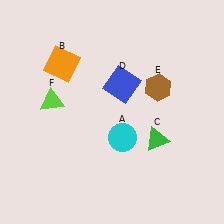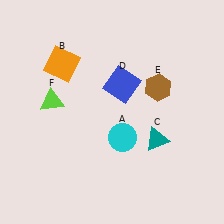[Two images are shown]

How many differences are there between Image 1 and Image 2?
There is 1 difference between the two images.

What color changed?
The triangle (C) changed from green in Image 1 to teal in Image 2.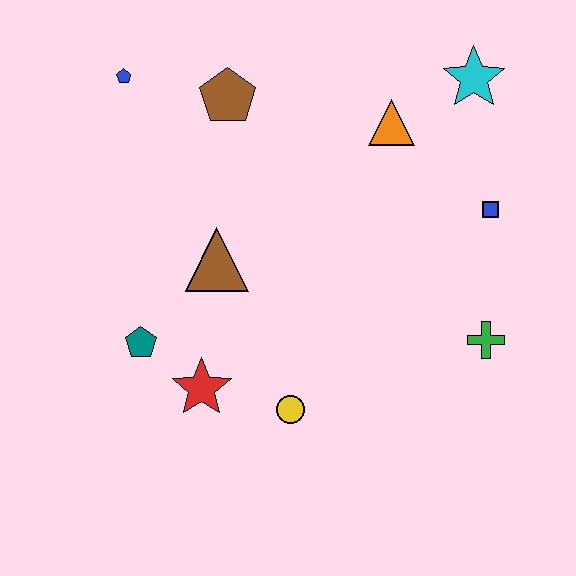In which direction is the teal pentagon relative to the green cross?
The teal pentagon is to the left of the green cross.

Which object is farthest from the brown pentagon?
The green cross is farthest from the brown pentagon.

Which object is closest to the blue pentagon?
The brown pentagon is closest to the blue pentagon.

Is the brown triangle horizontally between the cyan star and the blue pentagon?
Yes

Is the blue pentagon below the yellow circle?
No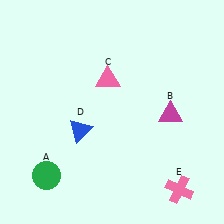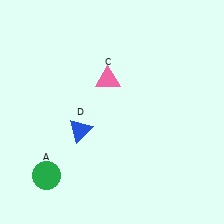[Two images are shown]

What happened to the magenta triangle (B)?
The magenta triangle (B) was removed in Image 2. It was in the bottom-right area of Image 1.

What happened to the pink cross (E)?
The pink cross (E) was removed in Image 2. It was in the bottom-right area of Image 1.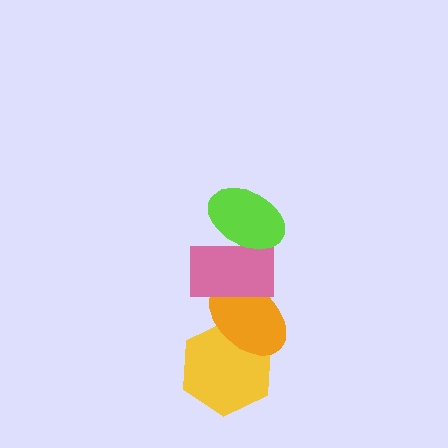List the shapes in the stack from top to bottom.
From top to bottom: the lime ellipse, the pink rectangle, the orange ellipse, the yellow hexagon.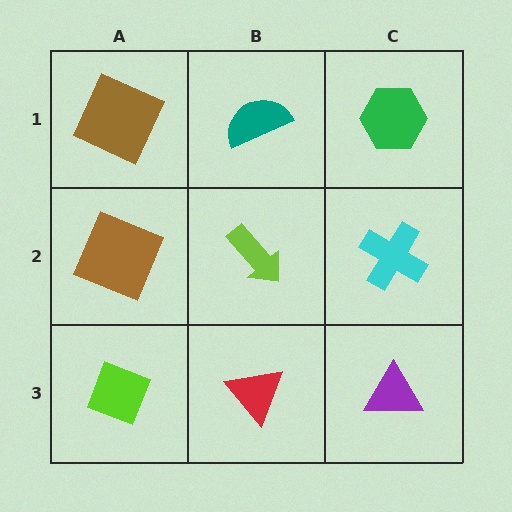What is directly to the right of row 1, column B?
A green hexagon.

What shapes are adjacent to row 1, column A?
A brown square (row 2, column A), a teal semicircle (row 1, column B).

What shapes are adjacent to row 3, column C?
A cyan cross (row 2, column C), a red triangle (row 3, column B).